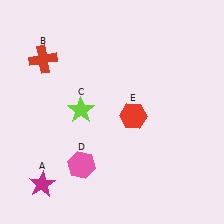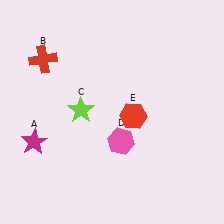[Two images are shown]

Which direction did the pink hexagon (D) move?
The pink hexagon (D) moved right.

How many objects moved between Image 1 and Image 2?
2 objects moved between the two images.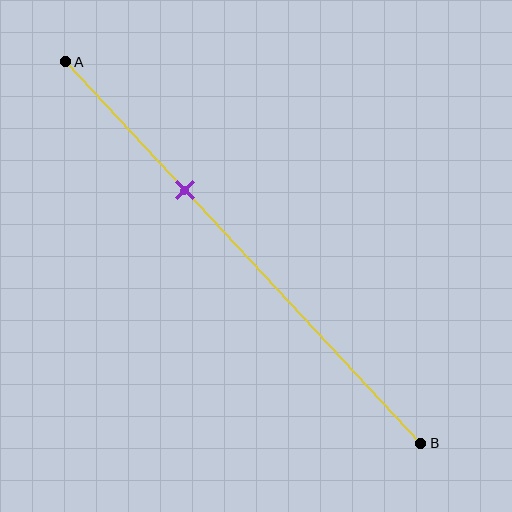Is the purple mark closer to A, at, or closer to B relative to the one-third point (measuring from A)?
The purple mark is approximately at the one-third point of segment AB.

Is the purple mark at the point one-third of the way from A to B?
Yes, the mark is approximately at the one-third point.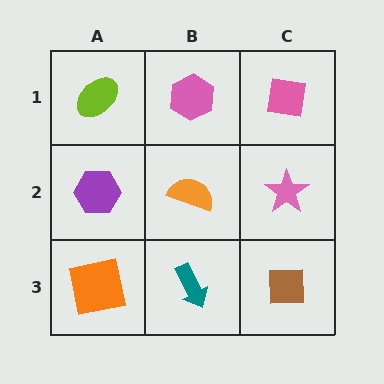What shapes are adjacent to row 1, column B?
An orange semicircle (row 2, column B), a lime ellipse (row 1, column A), a pink square (row 1, column C).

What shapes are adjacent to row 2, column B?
A pink hexagon (row 1, column B), a teal arrow (row 3, column B), a purple hexagon (row 2, column A), a pink star (row 2, column C).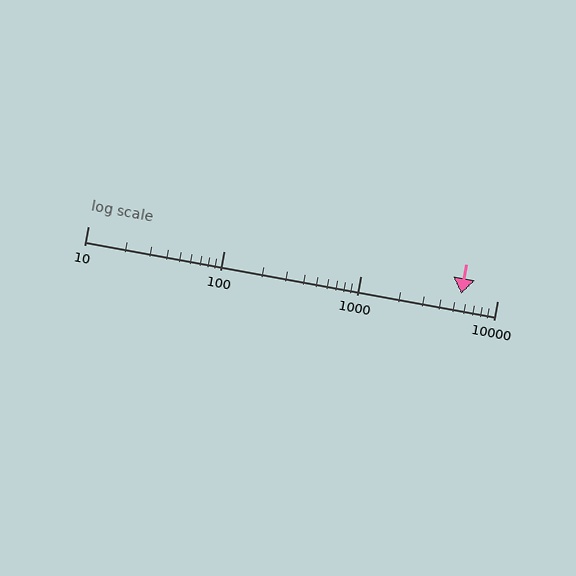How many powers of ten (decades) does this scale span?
The scale spans 3 decades, from 10 to 10000.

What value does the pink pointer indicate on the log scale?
The pointer indicates approximately 5500.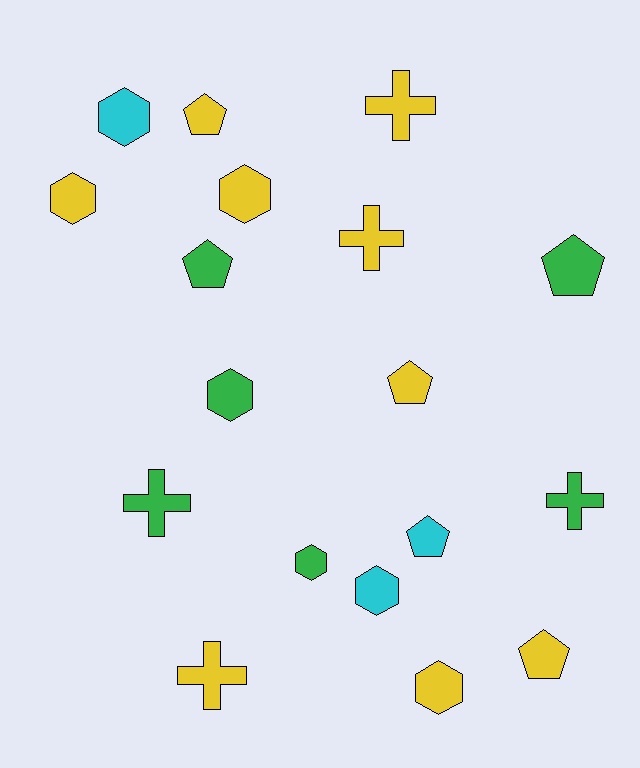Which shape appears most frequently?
Hexagon, with 7 objects.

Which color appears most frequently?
Yellow, with 9 objects.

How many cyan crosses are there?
There are no cyan crosses.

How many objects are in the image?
There are 18 objects.